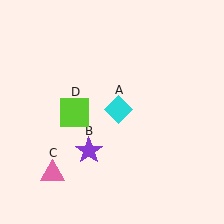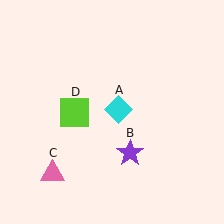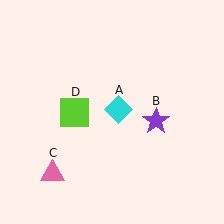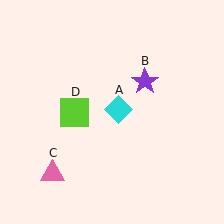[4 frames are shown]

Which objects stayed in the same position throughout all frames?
Cyan diamond (object A) and pink triangle (object C) and lime square (object D) remained stationary.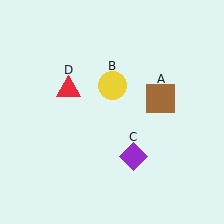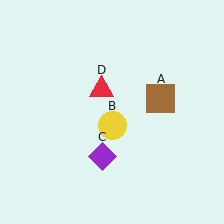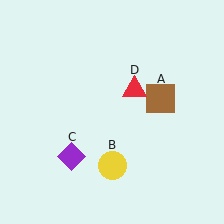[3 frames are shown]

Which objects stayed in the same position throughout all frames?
Brown square (object A) remained stationary.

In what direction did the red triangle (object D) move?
The red triangle (object D) moved right.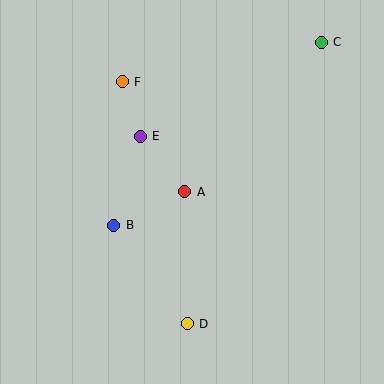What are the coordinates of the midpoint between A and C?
The midpoint between A and C is at (253, 117).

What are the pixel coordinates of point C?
Point C is at (321, 42).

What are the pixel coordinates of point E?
Point E is at (140, 136).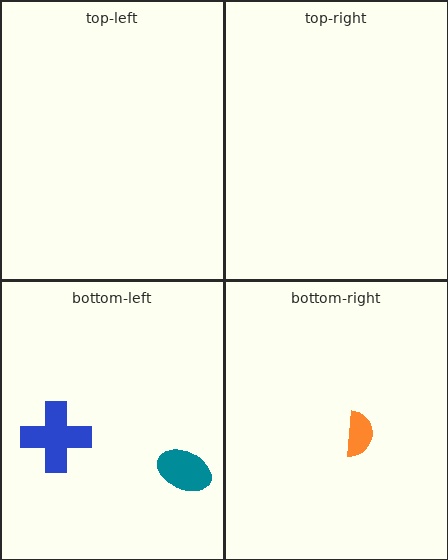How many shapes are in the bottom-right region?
1.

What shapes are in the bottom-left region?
The teal ellipse, the blue cross.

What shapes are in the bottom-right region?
The orange semicircle.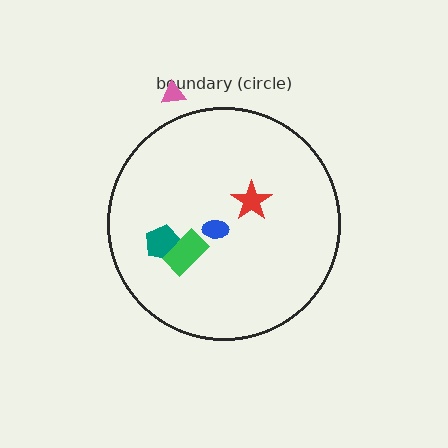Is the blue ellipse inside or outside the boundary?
Inside.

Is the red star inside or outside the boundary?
Inside.